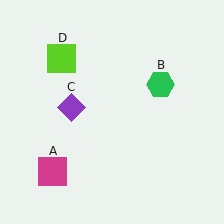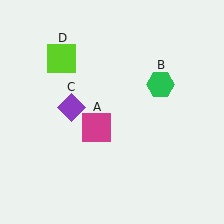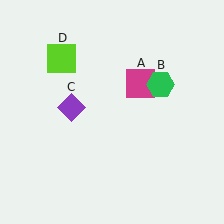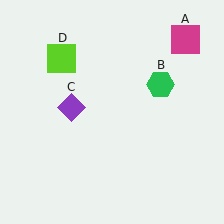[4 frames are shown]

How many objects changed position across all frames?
1 object changed position: magenta square (object A).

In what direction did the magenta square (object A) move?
The magenta square (object A) moved up and to the right.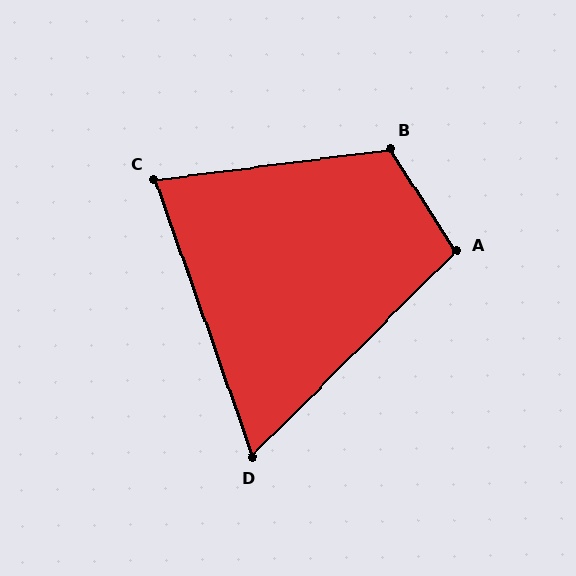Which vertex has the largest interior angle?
B, at approximately 116 degrees.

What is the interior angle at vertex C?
Approximately 78 degrees (acute).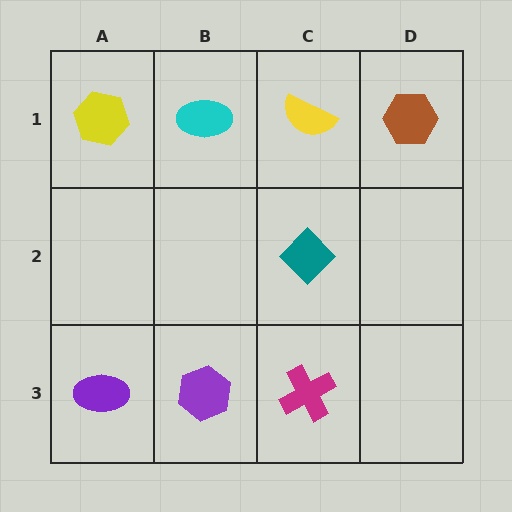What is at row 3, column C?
A magenta cross.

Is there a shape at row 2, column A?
No, that cell is empty.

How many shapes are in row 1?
4 shapes.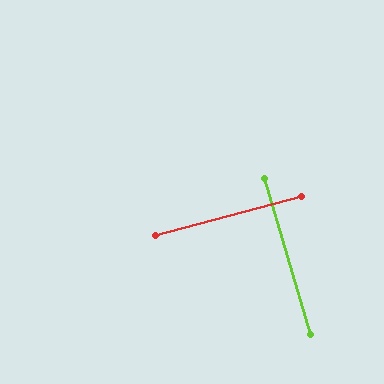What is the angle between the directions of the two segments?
Approximately 89 degrees.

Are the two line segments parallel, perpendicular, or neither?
Perpendicular — they meet at approximately 89°.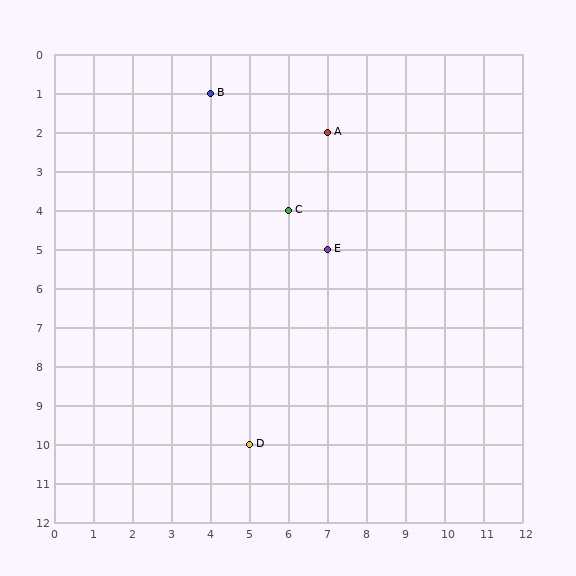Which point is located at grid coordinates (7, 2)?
Point A is at (7, 2).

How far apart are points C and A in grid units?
Points C and A are 1 column and 2 rows apart (about 2.2 grid units diagonally).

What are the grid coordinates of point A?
Point A is at grid coordinates (7, 2).